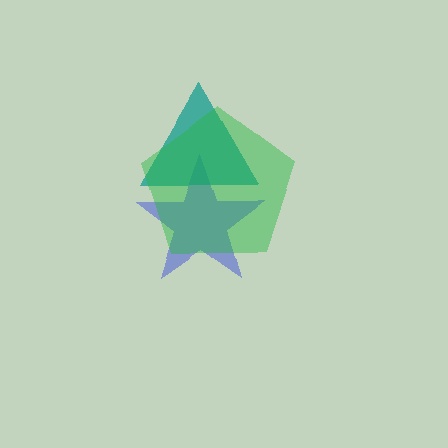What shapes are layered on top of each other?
The layered shapes are: a blue star, a teal triangle, a green pentagon.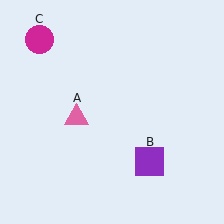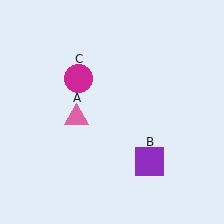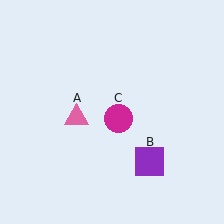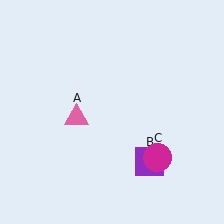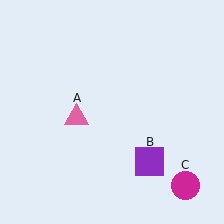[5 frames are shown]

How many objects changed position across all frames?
1 object changed position: magenta circle (object C).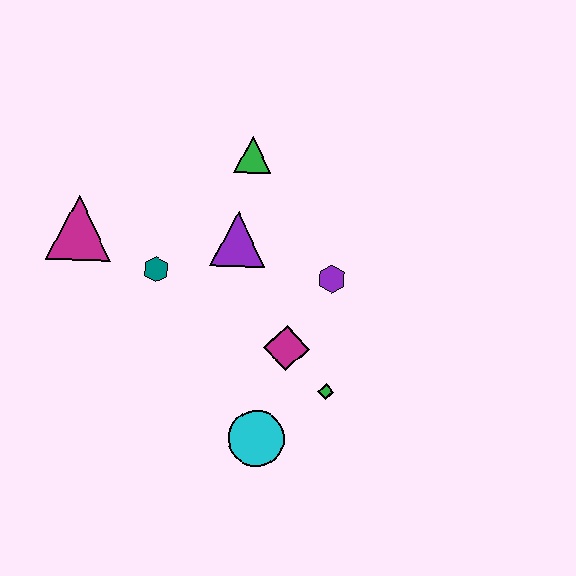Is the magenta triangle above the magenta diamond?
Yes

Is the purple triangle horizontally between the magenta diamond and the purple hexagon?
No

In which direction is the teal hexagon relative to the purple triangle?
The teal hexagon is to the left of the purple triangle.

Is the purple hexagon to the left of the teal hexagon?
No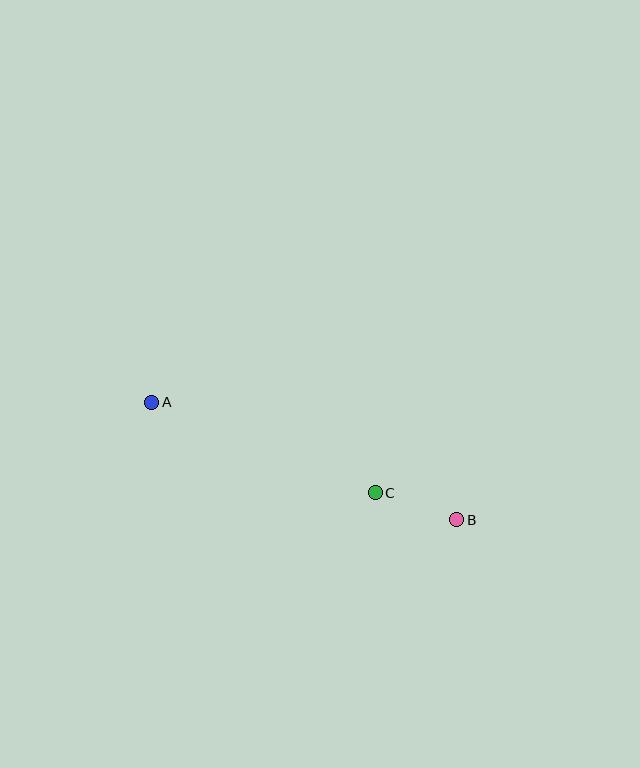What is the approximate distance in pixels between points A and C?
The distance between A and C is approximately 241 pixels.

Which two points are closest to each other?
Points B and C are closest to each other.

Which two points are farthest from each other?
Points A and B are farthest from each other.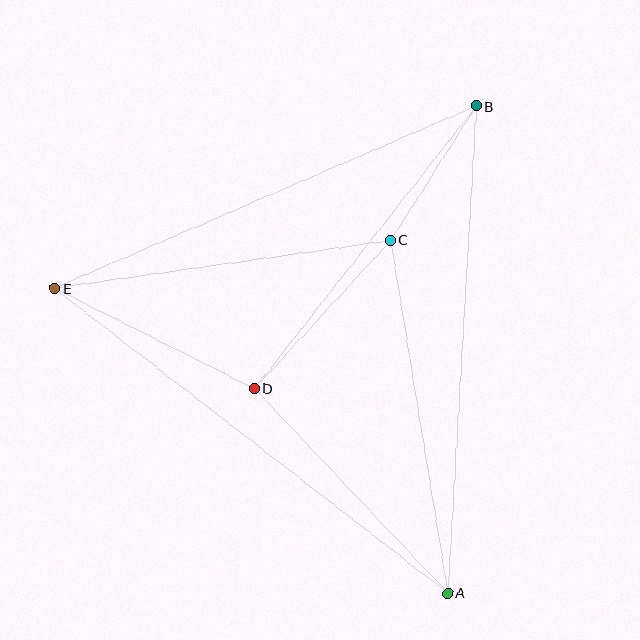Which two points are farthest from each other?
Points A and E are farthest from each other.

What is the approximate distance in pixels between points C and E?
The distance between C and E is approximately 339 pixels.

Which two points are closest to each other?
Points B and C are closest to each other.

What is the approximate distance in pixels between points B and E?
The distance between B and E is approximately 459 pixels.